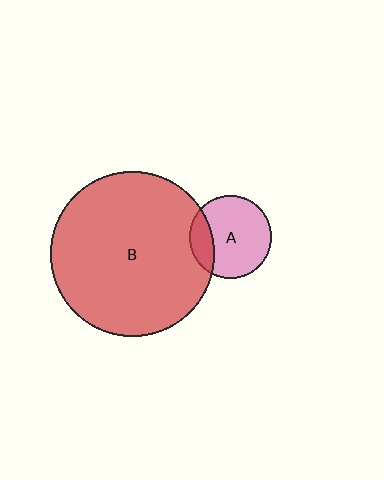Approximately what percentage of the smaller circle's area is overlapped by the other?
Approximately 20%.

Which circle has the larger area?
Circle B (red).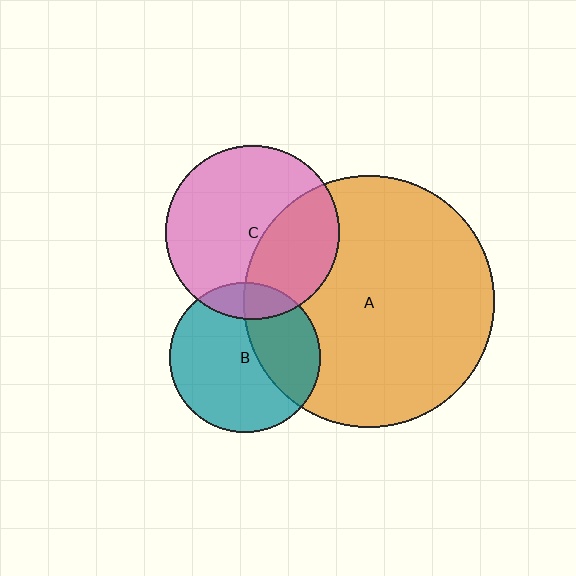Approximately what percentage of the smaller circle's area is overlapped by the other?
Approximately 35%.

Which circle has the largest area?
Circle A (orange).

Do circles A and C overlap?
Yes.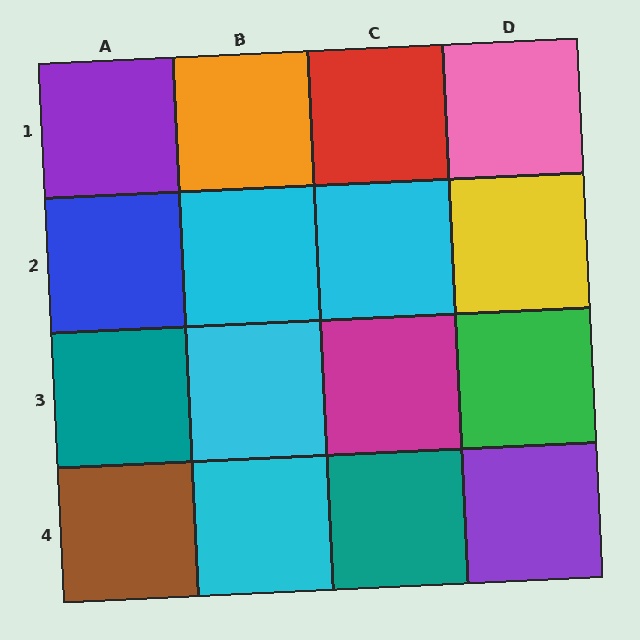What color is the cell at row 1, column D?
Pink.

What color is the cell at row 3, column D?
Green.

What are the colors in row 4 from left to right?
Brown, cyan, teal, purple.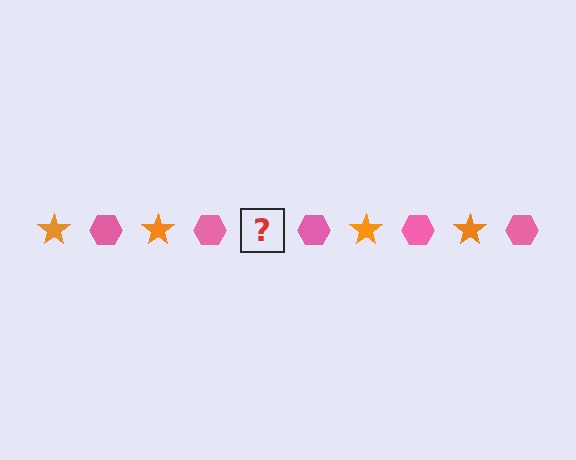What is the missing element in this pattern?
The missing element is an orange star.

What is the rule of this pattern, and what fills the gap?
The rule is that the pattern alternates between orange star and pink hexagon. The gap should be filled with an orange star.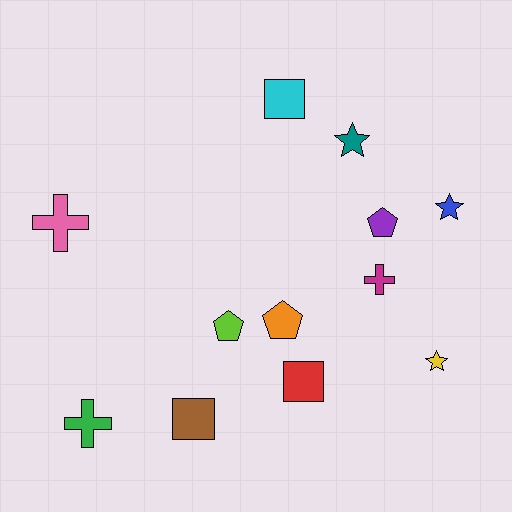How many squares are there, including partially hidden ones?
There are 3 squares.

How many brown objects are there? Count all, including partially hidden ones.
There is 1 brown object.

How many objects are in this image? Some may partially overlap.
There are 12 objects.